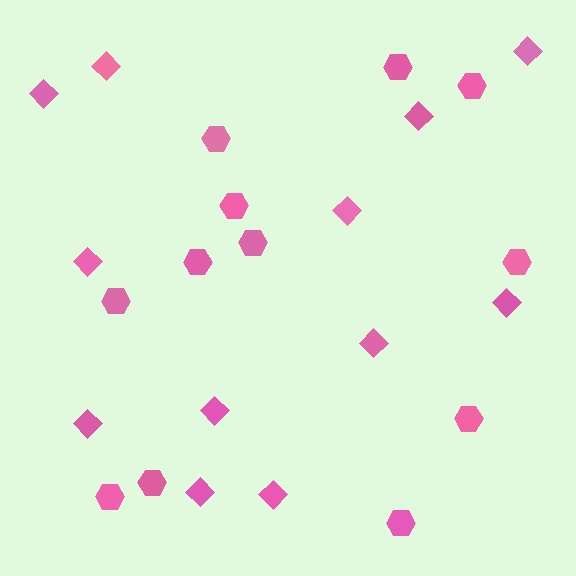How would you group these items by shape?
There are 2 groups: one group of diamonds (12) and one group of hexagons (12).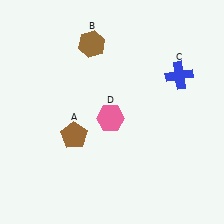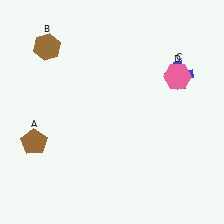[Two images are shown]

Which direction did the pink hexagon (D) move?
The pink hexagon (D) moved right.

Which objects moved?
The objects that moved are: the brown pentagon (A), the brown hexagon (B), the pink hexagon (D).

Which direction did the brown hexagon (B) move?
The brown hexagon (B) moved left.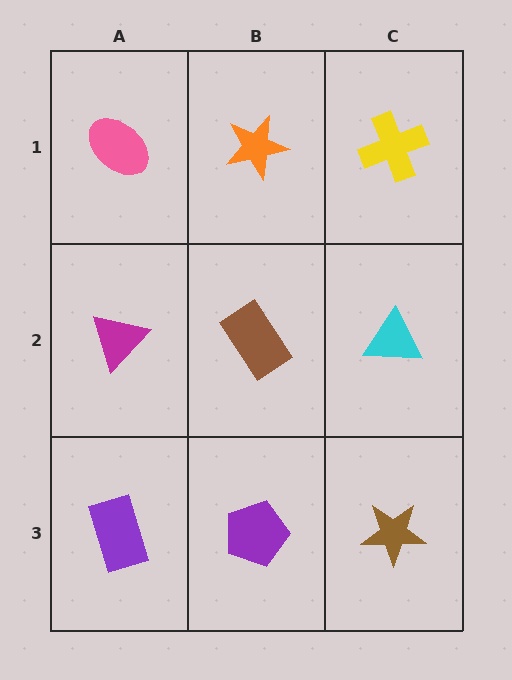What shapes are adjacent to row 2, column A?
A pink ellipse (row 1, column A), a purple rectangle (row 3, column A), a brown rectangle (row 2, column B).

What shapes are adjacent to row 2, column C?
A yellow cross (row 1, column C), a brown star (row 3, column C), a brown rectangle (row 2, column B).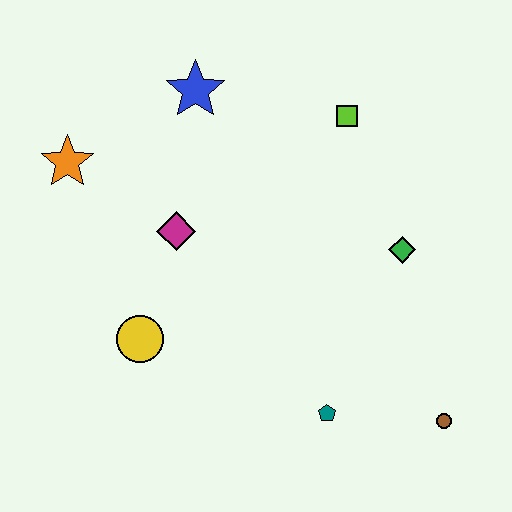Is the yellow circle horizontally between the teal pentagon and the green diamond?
No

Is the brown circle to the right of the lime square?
Yes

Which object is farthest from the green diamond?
The orange star is farthest from the green diamond.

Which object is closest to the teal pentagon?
The brown circle is closest to the teal pentagon.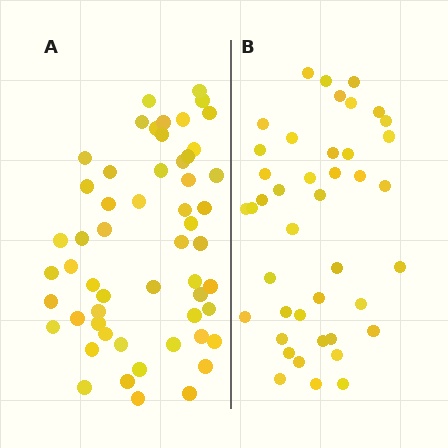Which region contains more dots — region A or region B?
Region A (the left region) has more dots.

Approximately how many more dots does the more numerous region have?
Region A has approximately 15 more dots than region B.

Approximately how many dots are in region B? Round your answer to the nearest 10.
About 40 dots. (The exact count is 42, which rounds to 40.)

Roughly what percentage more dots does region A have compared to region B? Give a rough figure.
About 30% more.